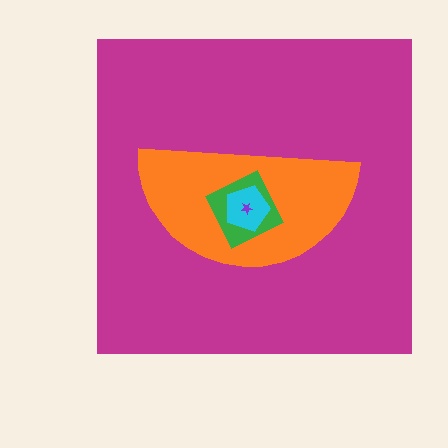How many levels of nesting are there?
5.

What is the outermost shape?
The magenta square.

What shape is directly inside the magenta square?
The orange semicircle.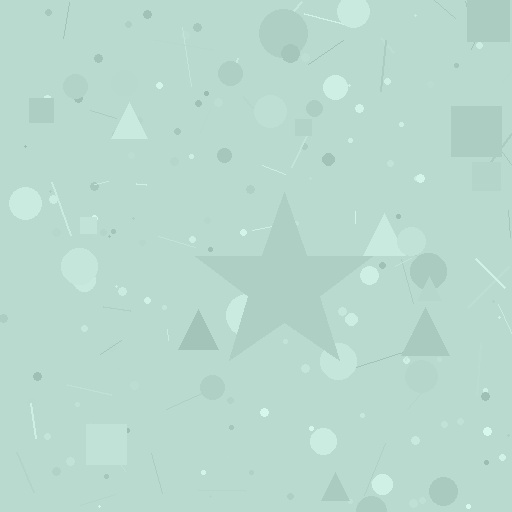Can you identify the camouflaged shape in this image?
The camouflaged shape is a star.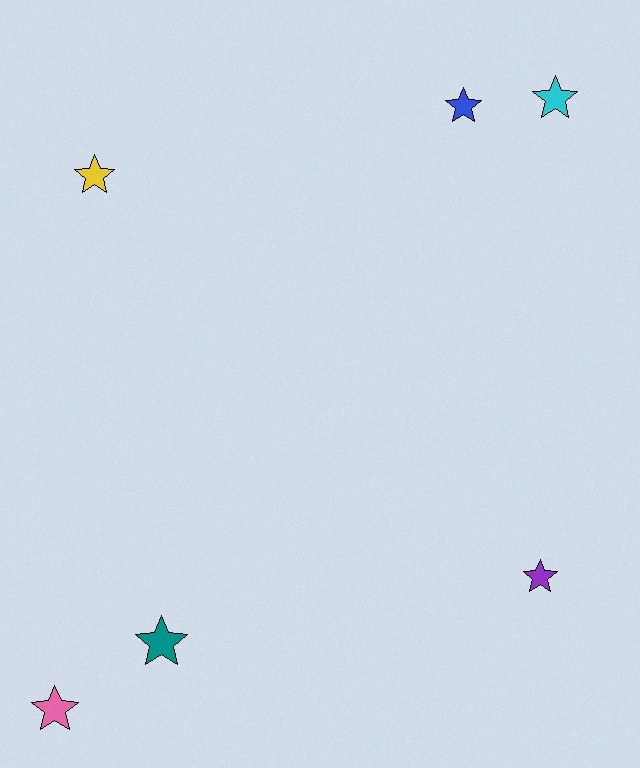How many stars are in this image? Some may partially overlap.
There are 6 stars.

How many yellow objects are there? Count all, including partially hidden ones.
There is 1 yellow object.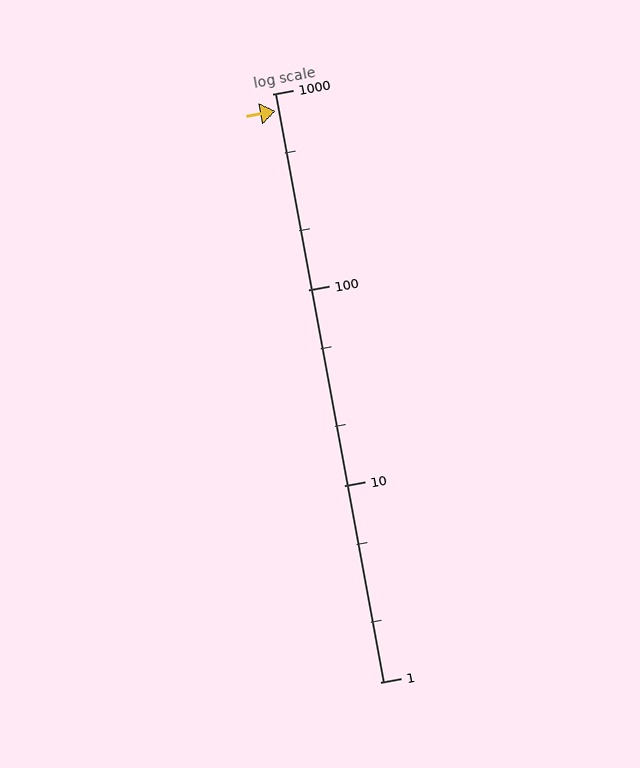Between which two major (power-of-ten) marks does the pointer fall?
The pointer is between 100 and 1000.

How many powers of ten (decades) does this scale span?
The scale spans 3 decades, from 1 to 1000.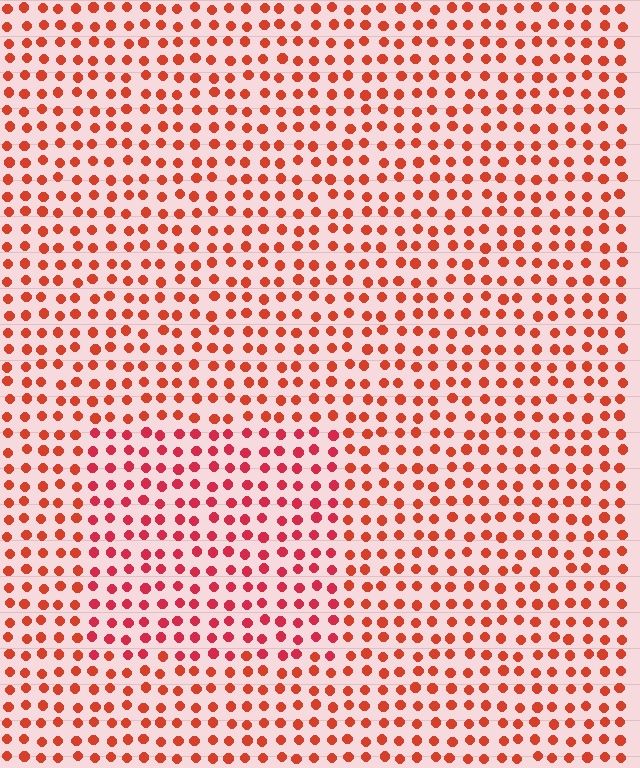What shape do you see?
I see a rectangle.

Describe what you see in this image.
The image is filled with small red elements in a uniform arrangement. A rectangle-shaped region is visible where the elements are tinted to a slightly different hue, forming a subtle color boundary.